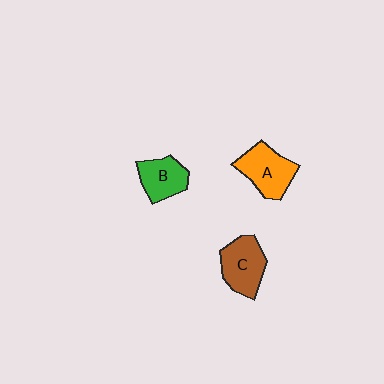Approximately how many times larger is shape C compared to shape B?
Approximately 1.2 times.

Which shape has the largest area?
Shape A (orange).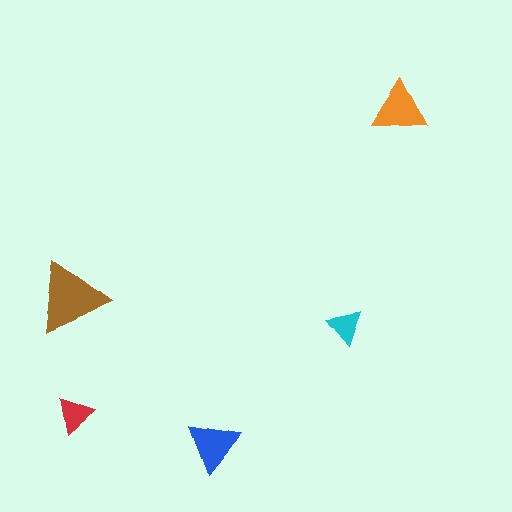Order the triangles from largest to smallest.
the brown one, the orange one, the blue one, the red one, the cyan one.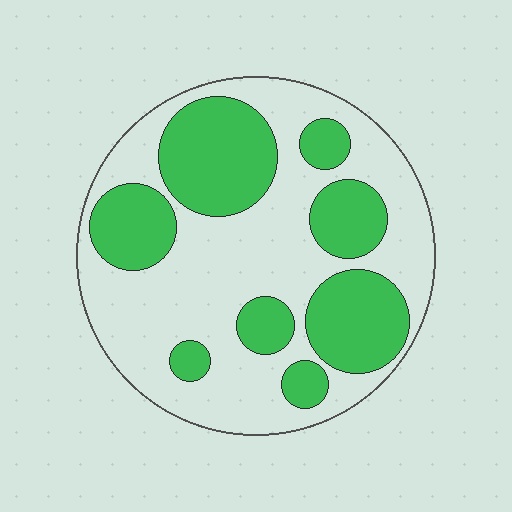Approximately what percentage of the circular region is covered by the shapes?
Approximately 40%.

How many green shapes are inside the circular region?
8.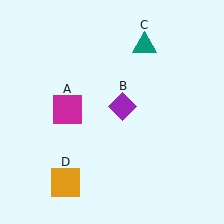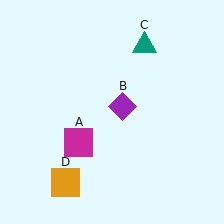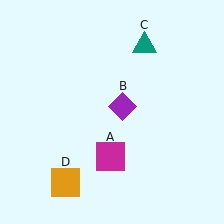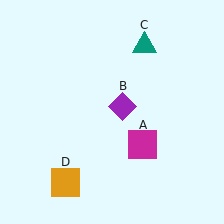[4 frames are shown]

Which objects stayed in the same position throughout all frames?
Purple diamond (object B) and teal triangle (object C) and orange square (object D) remained stationary.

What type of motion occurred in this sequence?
The magenta square (object A) rotated counterclockwise around the center of the scene.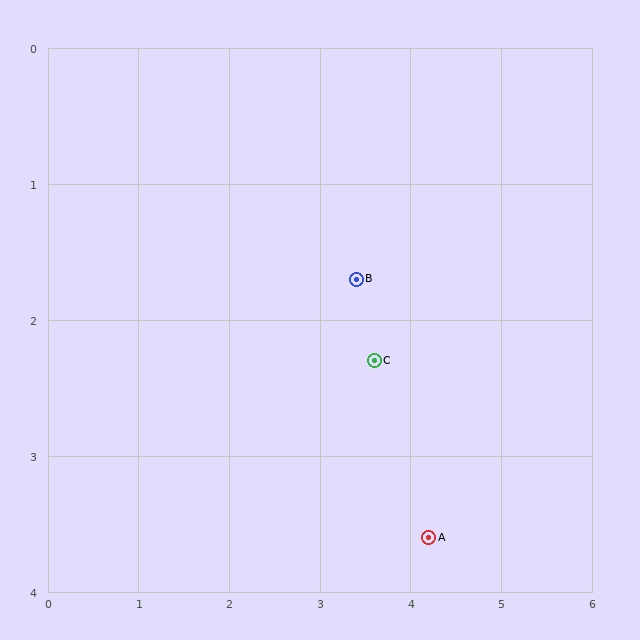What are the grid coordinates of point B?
Point B is at approximately (3.4, 1.7).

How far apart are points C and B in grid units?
Points C and B are about 0.6 grid units apart.